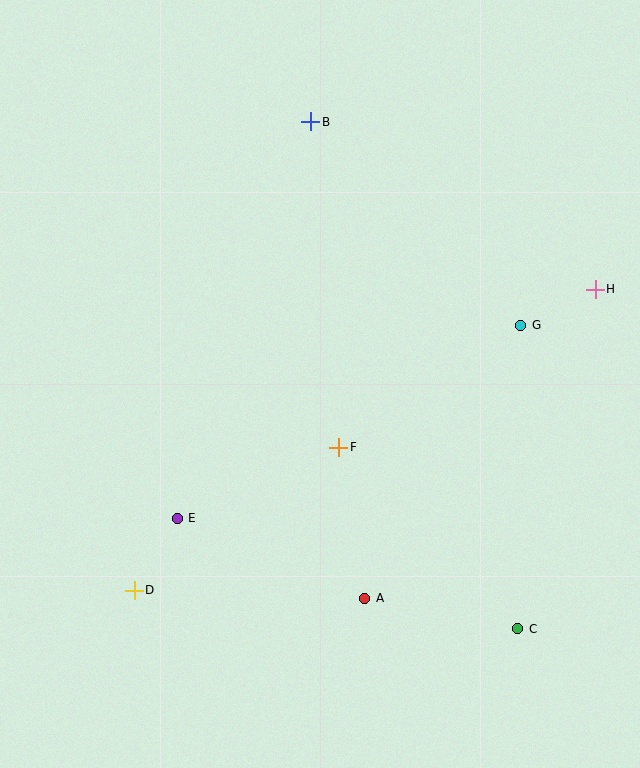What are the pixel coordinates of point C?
Point C is at (518, 629).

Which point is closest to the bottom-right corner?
Point C is closest to the bottom-right corner.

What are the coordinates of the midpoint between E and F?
The midpoint between E and F is at (258, 483).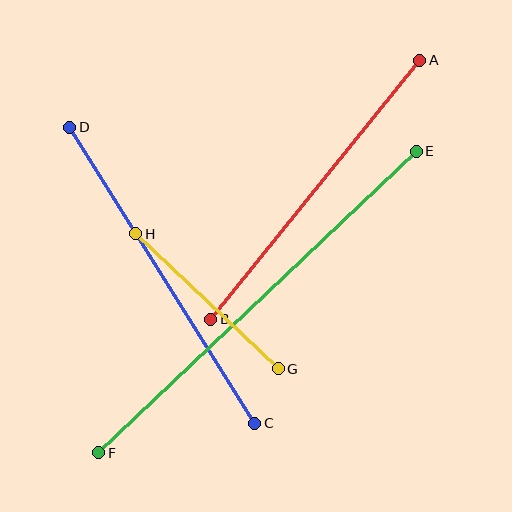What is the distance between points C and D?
The distance is approximately 349 pixels.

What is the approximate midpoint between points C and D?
The midpoint is at approximately (162, 275) pixels.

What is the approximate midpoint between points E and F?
The midpoint is at approximately (258, 302) pixels.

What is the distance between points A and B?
The distance is approximately 333 pixels.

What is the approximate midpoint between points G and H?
The midpoint is at approximately (207, 301) pixels.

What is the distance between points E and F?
The distance is approximately 438 pixels.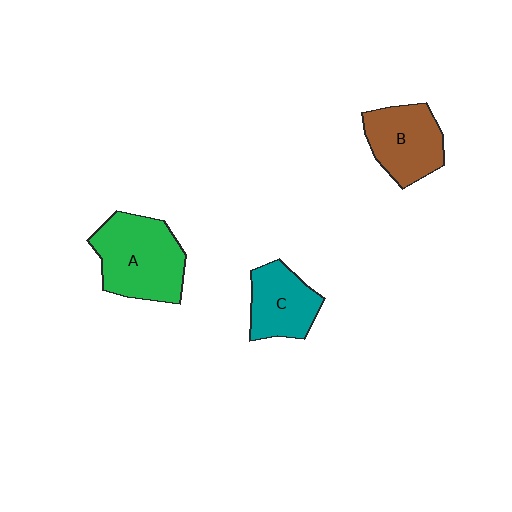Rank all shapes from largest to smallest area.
From largest to smallest: A (green), B (brown), C (teal).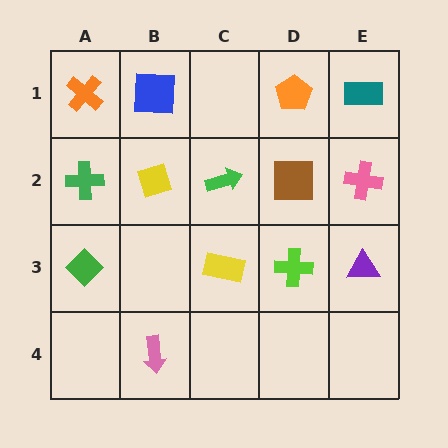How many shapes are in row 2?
5 shapes.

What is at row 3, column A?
A green diamond.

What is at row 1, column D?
An orange pentagon.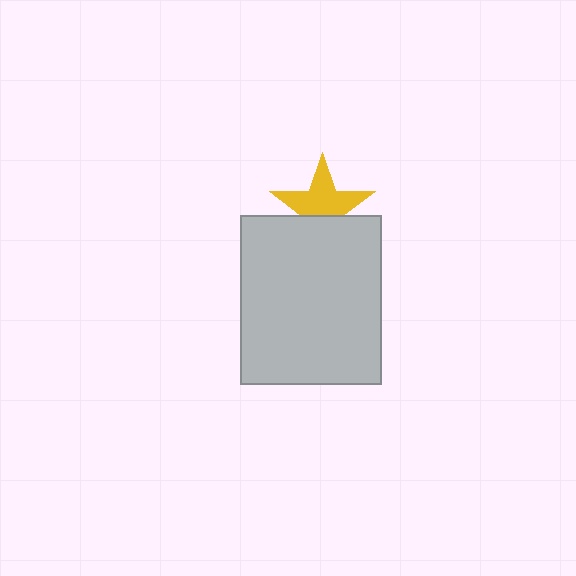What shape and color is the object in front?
The object in front is a light gray rectangle.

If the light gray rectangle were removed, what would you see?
You would see the complete yellow star.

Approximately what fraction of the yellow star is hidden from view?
Roughly 36% of the yellow star is hidden behind the light gray rectangle.